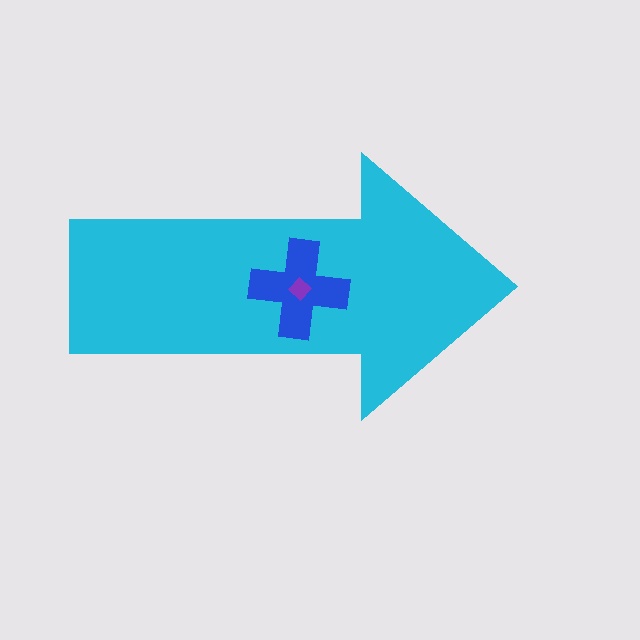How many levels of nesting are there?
3.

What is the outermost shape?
The cyan arrow.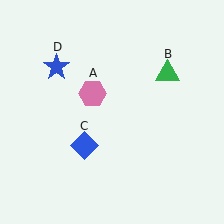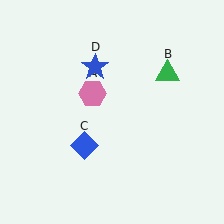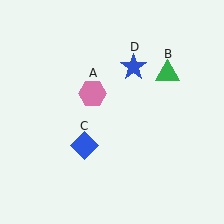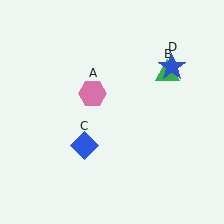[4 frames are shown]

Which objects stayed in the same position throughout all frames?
Pink hexagon (object A) and green triangle (object B) and blue diamond (object C) remained stationary.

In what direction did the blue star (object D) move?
The blue star (object D) moved right.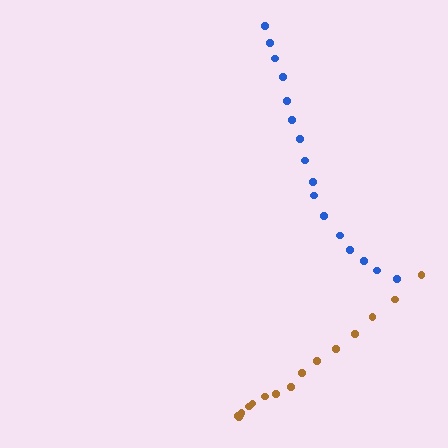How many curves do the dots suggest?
There are 2 distinct paths.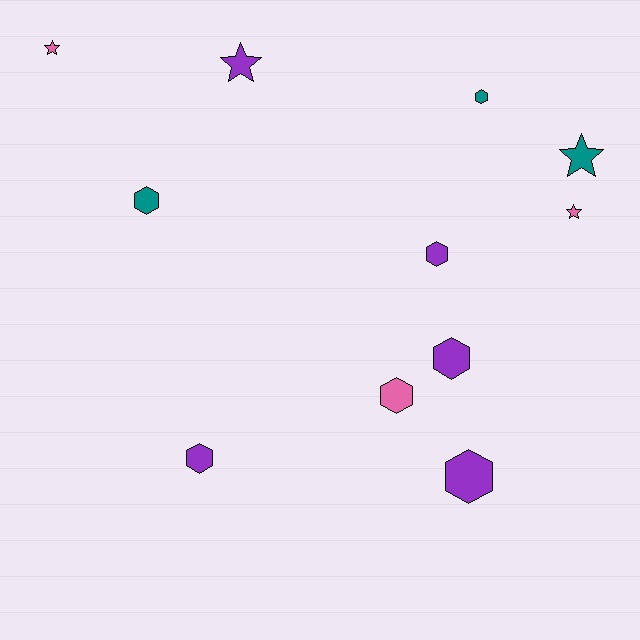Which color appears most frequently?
Purple, with 5 objects.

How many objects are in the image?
There are 11 objects.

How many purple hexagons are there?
There are 4 purple hexagons.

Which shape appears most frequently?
Hexagon, with 7 objects.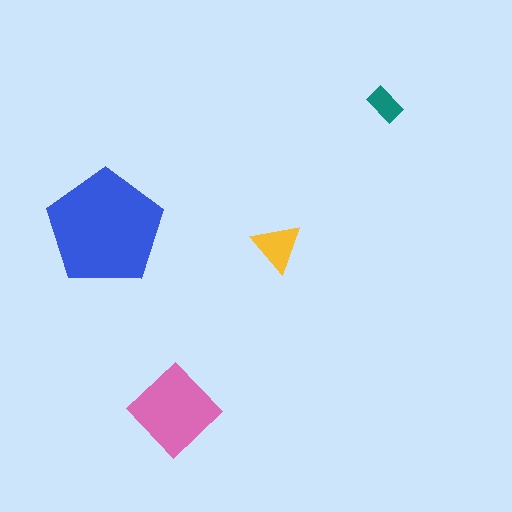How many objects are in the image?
There are 4 objects in the image.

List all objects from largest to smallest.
The blue pentagon, the pink diamond, the yellow triangle, the teal rectangle.